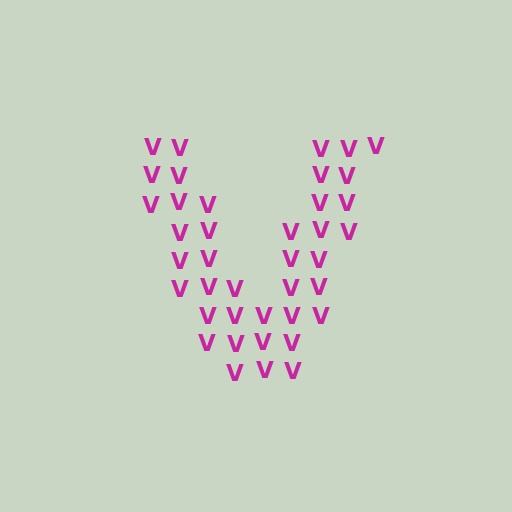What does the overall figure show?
The overall figure shows the letter V.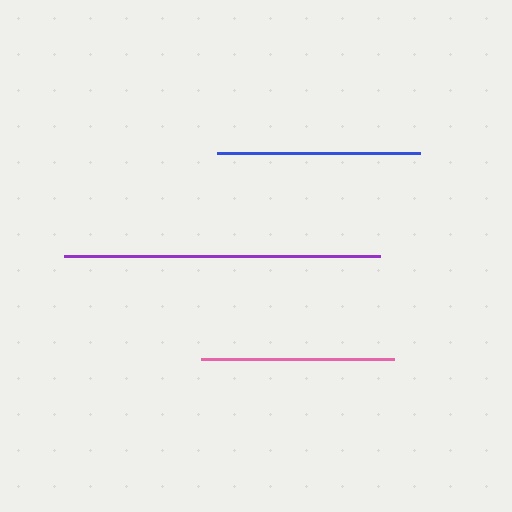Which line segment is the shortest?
The pink line is the shortest at approximately 193 pixels.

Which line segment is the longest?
The purple line is the longest at approximately 316 pixels.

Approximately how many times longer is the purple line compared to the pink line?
The purple line is approximately 1.6 times the length of the pink line.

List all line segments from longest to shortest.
From longest to shortest: purple, blue, pink.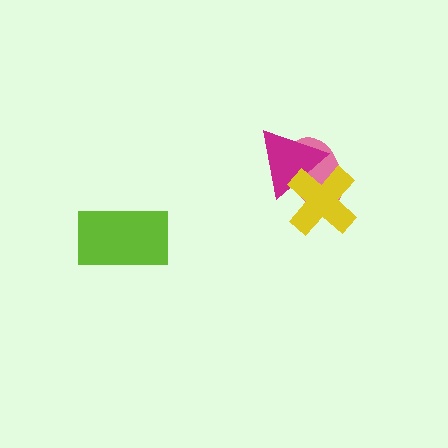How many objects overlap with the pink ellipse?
2 objects overlap with the pink ellipse.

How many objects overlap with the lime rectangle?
0 objects overlap with the lime rectangle.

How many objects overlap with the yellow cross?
2 objects overlap with the yellow cross.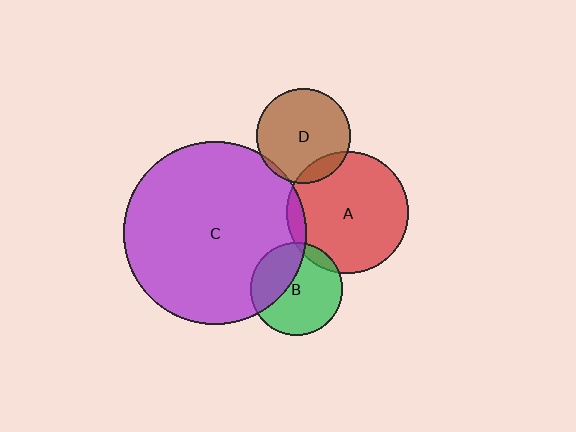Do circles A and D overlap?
Yes.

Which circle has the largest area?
Circle C (purple).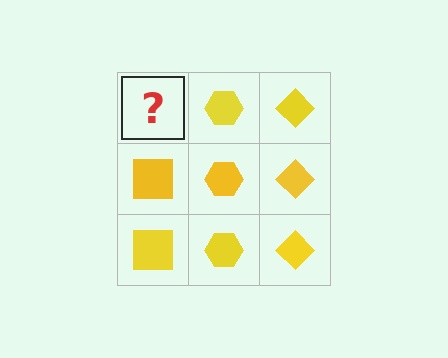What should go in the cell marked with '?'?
The missing cell should contain a yellow square.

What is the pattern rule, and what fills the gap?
The rule is that each column has a consistent shape. The gap should be filled with a yellow square.